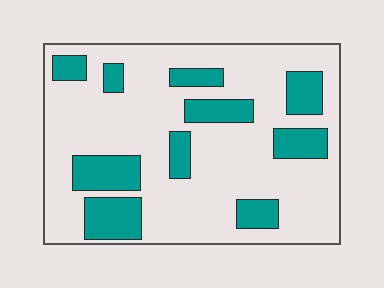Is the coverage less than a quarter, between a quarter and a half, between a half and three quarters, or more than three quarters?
Less than a quarter.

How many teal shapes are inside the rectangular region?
10.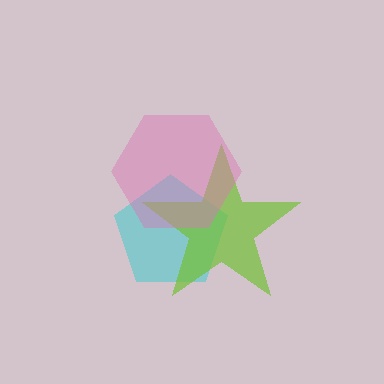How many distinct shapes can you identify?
There are 3 distinct shapes: a cyan pentagon, a lime star, a pink hexagon.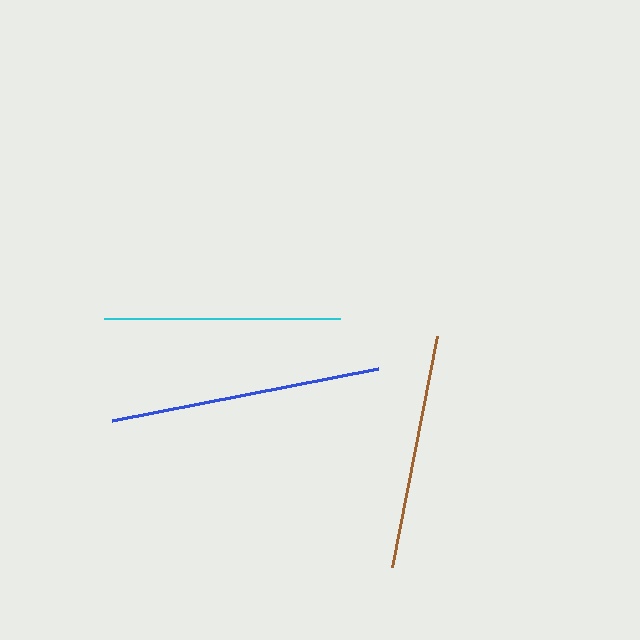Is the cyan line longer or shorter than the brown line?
The cyan line is longer than the brown line.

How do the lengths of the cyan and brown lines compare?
The cyan and brown lines are approximately the same length.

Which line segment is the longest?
The blue line is the longest at approximately 272 pixels.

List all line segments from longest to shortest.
From longest to shortest: blue, cyan, brown.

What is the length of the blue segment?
The blue segment is approximately 272 pixels long.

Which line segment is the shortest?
The brown line is the shortest at approximately 235 pixels.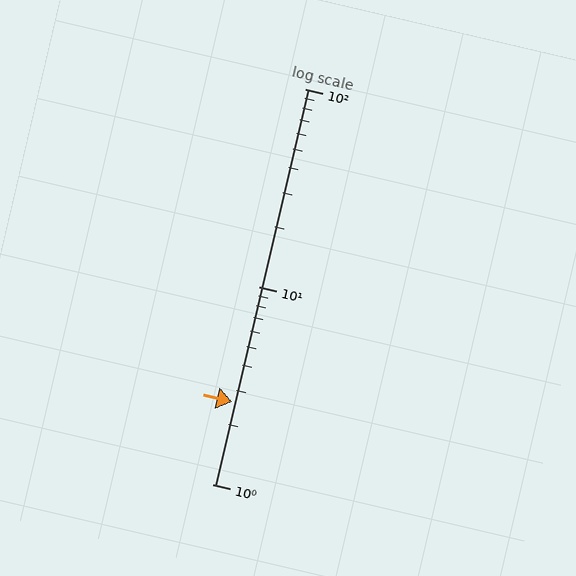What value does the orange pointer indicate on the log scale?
The pointer indicates approximately 2.6.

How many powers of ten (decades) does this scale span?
The scale spans 2 decades, from 1 to 100.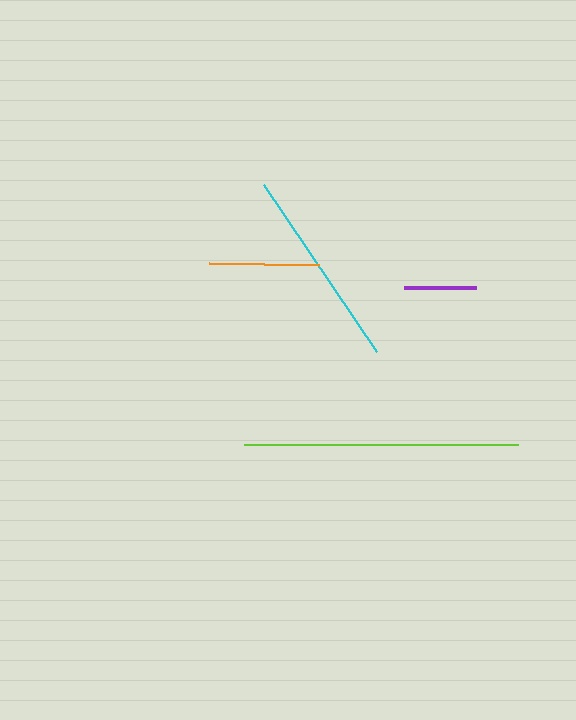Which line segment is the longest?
The lime line is the longest at approximately 274 pixels.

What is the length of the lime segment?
The lime segment is approximately 274 pixels long.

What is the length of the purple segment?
The purple segment is approximately 73 pixels long.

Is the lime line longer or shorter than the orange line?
The lime line is longer than the orange line.